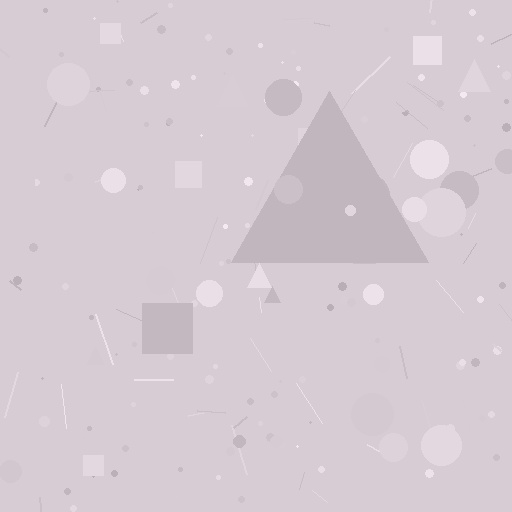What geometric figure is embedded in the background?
A triangle is embedded in the background.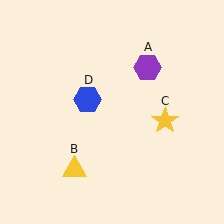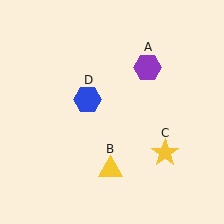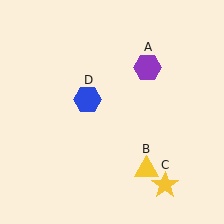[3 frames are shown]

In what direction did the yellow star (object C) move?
The yellow star (object C) moved down.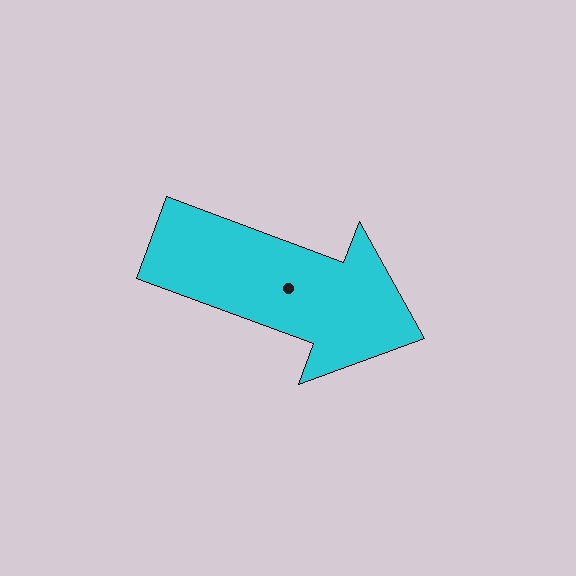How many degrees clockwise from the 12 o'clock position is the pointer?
Approximately 110 degrees.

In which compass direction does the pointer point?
East.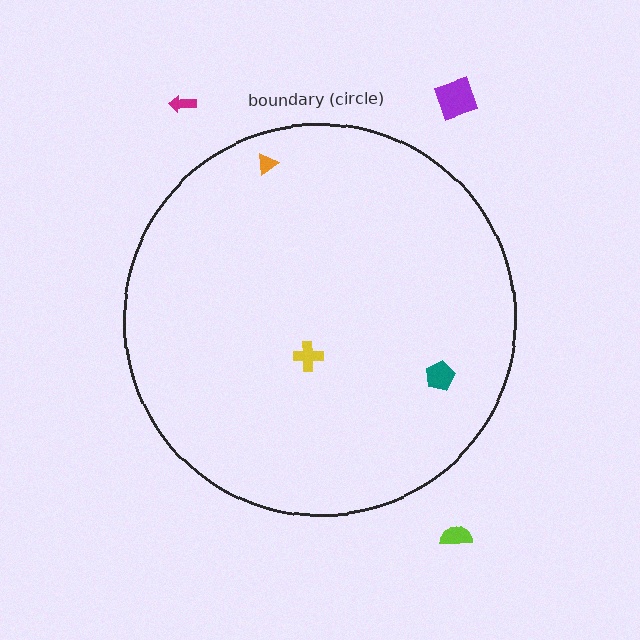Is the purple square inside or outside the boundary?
Outside.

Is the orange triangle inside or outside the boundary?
Inside.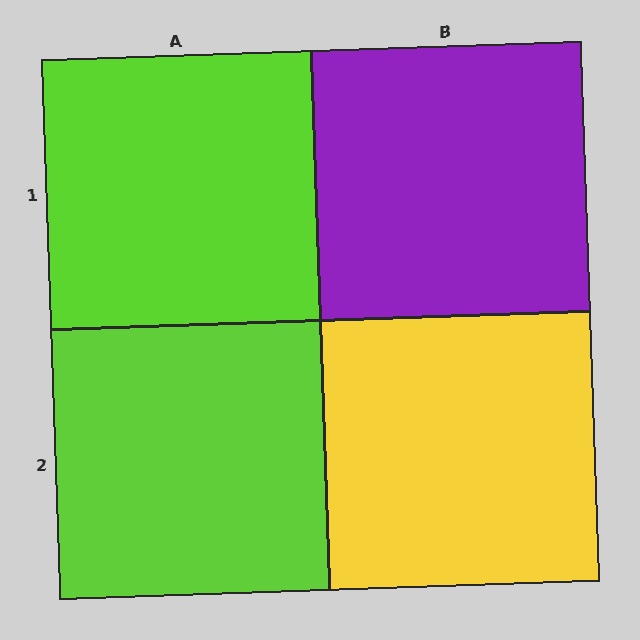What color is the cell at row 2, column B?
Yellow.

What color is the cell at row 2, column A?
Lime.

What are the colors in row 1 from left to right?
Lime, purple.